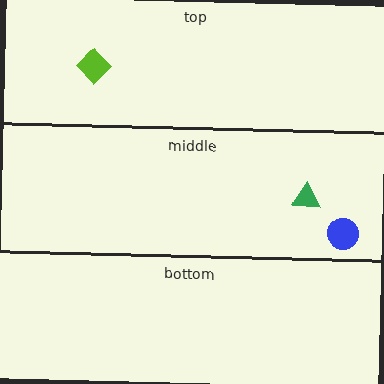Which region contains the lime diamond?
The top region.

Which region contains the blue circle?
The middle region.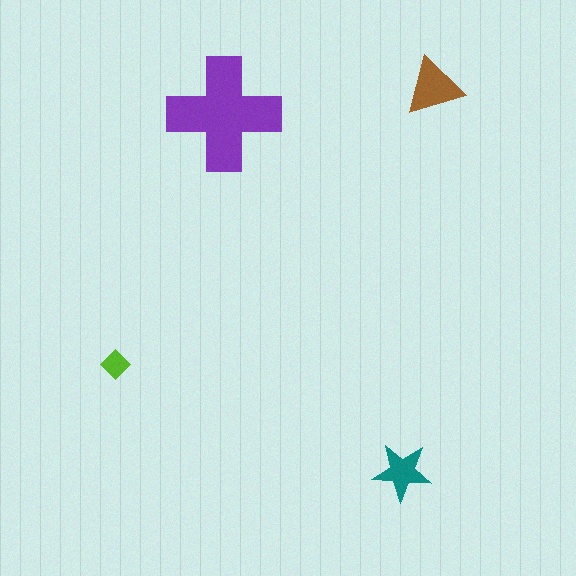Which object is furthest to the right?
The brown triangle is rightmost.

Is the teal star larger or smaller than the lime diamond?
Larger.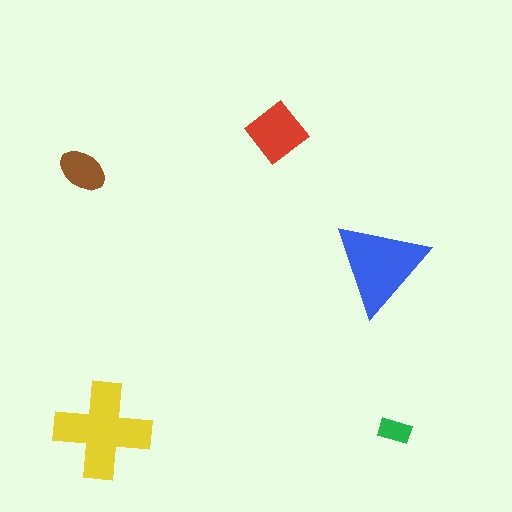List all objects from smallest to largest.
The green rectangle, the brown ellipse, the red diamond, the blue triangle, the yellow cross.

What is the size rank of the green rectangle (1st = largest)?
5th.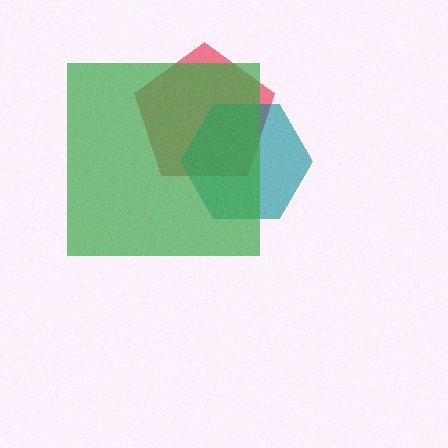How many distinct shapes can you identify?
There are 3 distinct shapes: a red pentagon, a teal hexagon, a green square.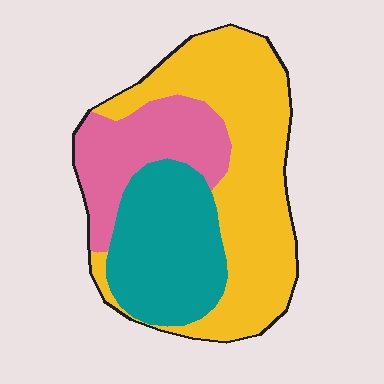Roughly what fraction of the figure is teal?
Teal covers roughly 30% of the figure.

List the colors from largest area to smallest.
From largest to smallest: yellow, teal, pink.